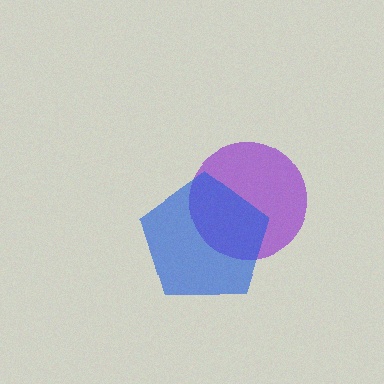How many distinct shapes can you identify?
There are 2 distinct shapes: a purple circle, a blue pentagon.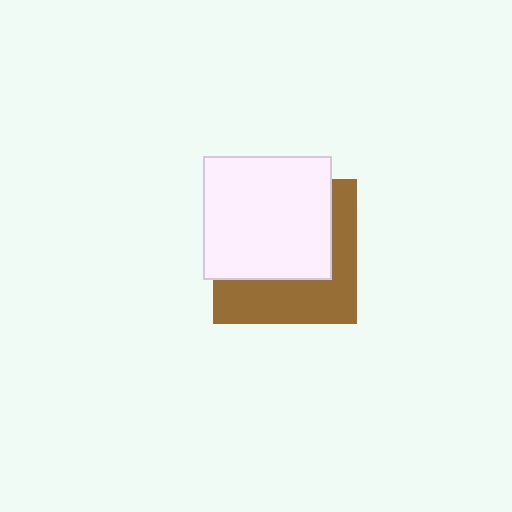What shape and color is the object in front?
The object in front is a white rectangle.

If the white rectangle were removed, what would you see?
You would see the complete brown square.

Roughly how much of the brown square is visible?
A small part of it is visible (roughly 43%).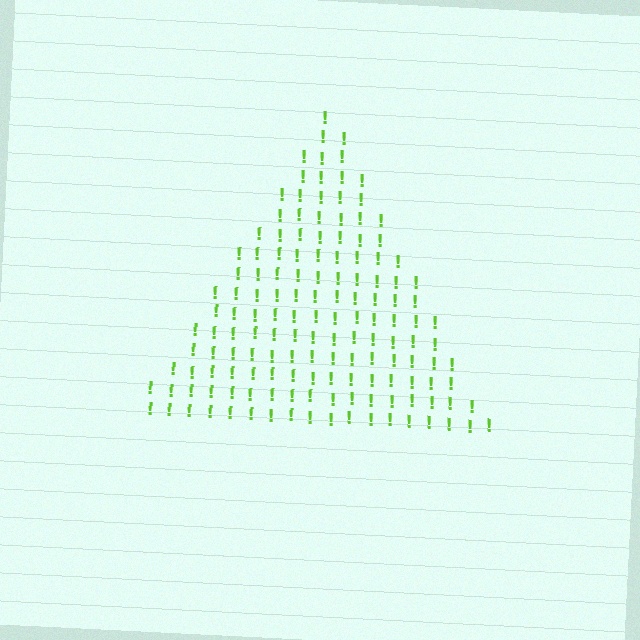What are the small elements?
The small elements are exclamation marks.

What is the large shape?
The large shape is a triangle.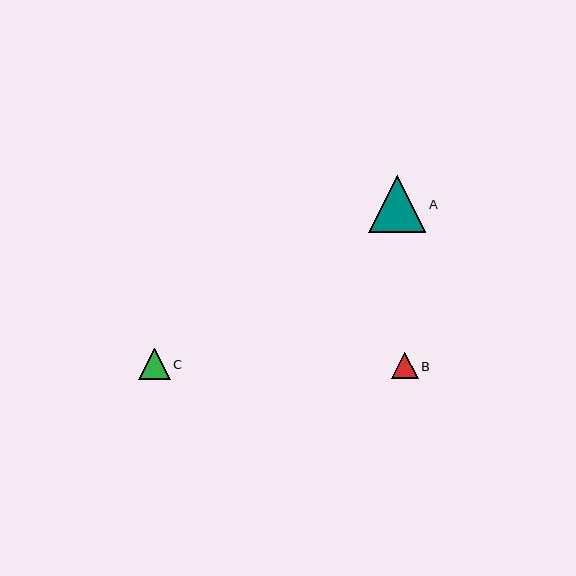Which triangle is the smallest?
Triangle B is the smallest with a size of approximately 27 pixels.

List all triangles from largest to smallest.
From largest to smallest: A, C, B.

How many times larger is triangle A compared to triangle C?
Triangle A is approximately 1.8 times the size of triangle C.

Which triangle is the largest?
Triangle A is the largest with a size of approximately 57 pixels.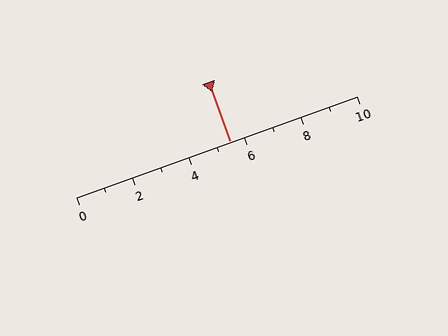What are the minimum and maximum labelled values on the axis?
The axis runs from 0 to 10.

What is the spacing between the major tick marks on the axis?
The major ticks are spaced 2 apart.